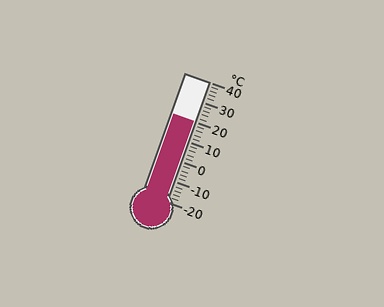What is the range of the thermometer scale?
The thermometer scale ranges from -20°C to 40°C.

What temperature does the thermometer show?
The thermometer shows approximately 20°C.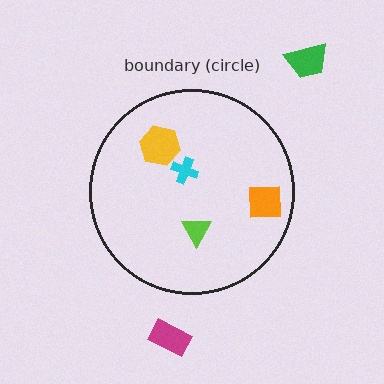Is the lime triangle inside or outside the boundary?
Inside.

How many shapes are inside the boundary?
4 inside, 2 outside.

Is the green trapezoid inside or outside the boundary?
Outside.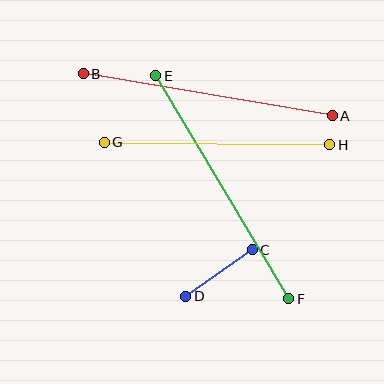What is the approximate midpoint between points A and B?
The midpoint is at approximately (208, 95) pixels.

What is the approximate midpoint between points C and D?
The midpoint is at approximately (219, 273) pixels.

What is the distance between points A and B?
The distance is approximately 252 pixels.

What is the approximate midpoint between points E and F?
The midpoint is at approximately (222, 187) pixels.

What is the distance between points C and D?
The distance is approximately 81 pixels.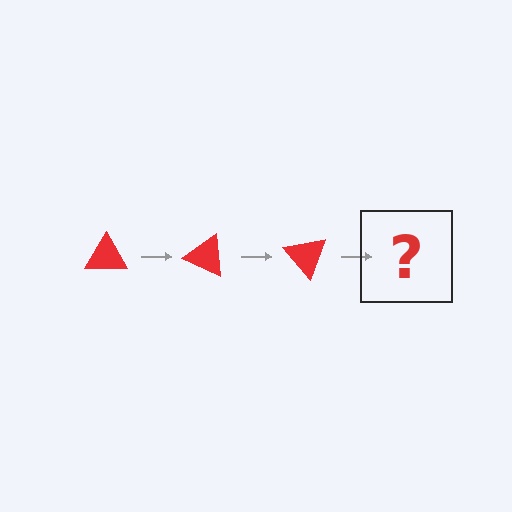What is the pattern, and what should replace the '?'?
The pattern is that the triangle rotates 25 degrees each step. The '?' should be a red triangle rotated 75 degrees.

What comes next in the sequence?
The next element should be a red triangle rotated 75 degrees.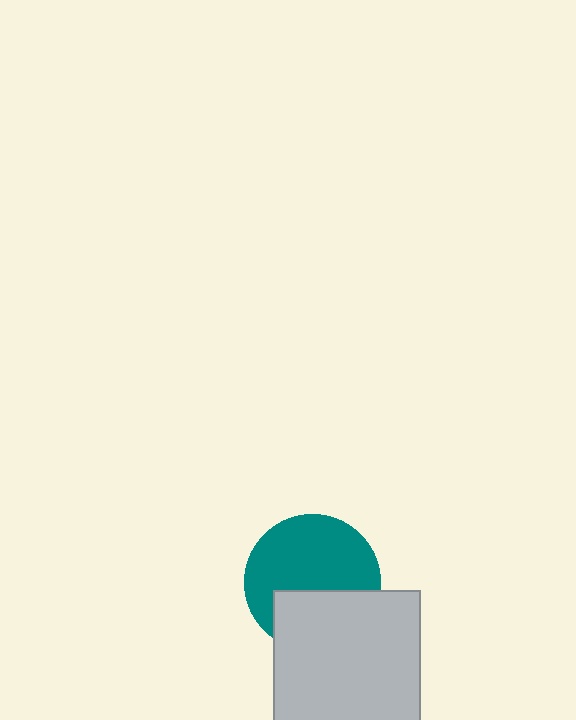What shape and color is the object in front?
The object in front is a light gray square.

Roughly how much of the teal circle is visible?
About half of it is visible (roughly 63%).